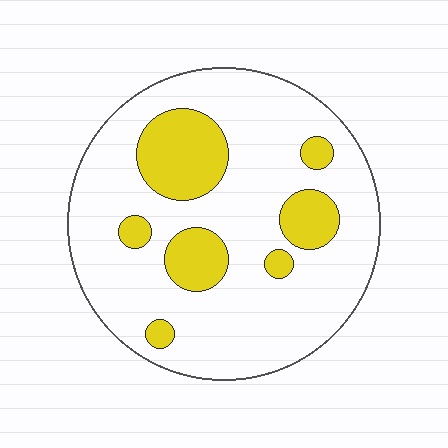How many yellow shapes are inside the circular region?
7.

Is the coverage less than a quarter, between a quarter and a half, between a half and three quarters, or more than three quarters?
Less than a quarter.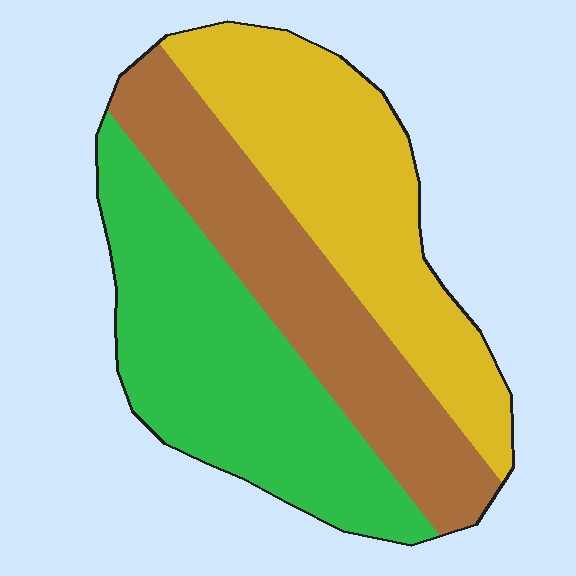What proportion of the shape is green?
Green takes up about three eighths (3/8) of the shape.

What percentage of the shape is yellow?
Yellow covers around 35% of the shape.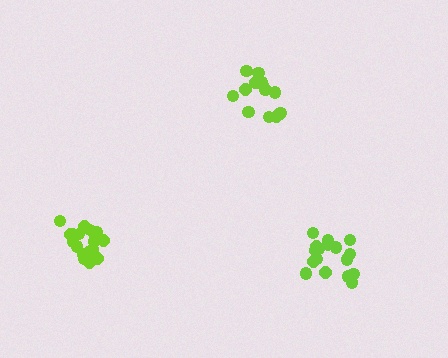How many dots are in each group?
Group 1: 19 dots, Group 2: 17 dots, Group 3: 14 dots (50 total).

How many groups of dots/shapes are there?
There are 3 groups.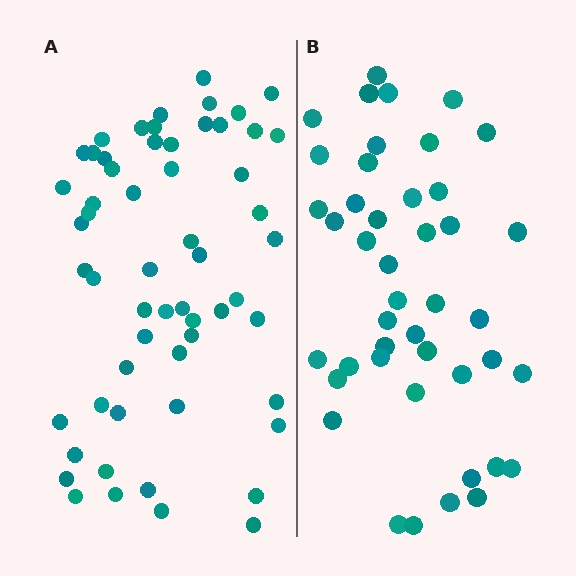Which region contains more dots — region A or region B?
Region A (the left region) has more dots.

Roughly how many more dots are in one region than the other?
Region A has approximately 15 more dots than region B.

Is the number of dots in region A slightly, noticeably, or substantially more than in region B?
Region A has noticeably more, but not dramatically so. The ratio is roughly 1.3 to 1.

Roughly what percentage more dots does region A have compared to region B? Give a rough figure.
About 30% more.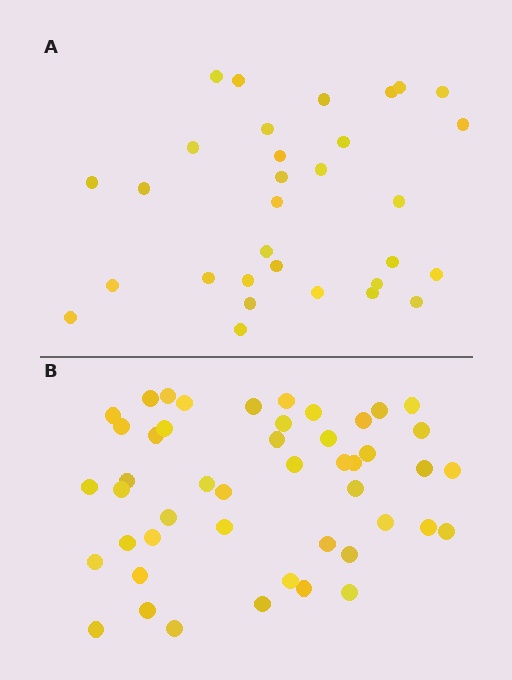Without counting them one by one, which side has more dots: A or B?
Region B (the bottom region) has more dots.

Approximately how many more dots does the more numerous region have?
Region B has approximately 15 more dots than region A.